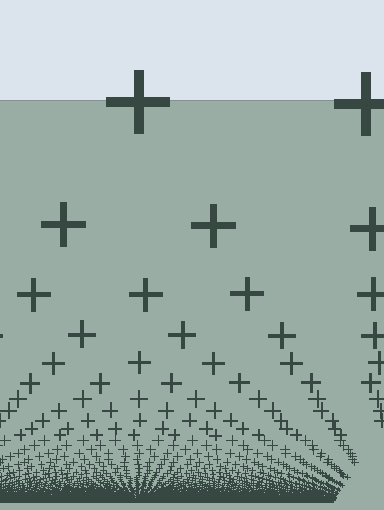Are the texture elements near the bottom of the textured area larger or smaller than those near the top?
Smaller. The gradient is inverted — elements near the bottom are smaller and denser.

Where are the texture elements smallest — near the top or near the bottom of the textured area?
Near the bottom.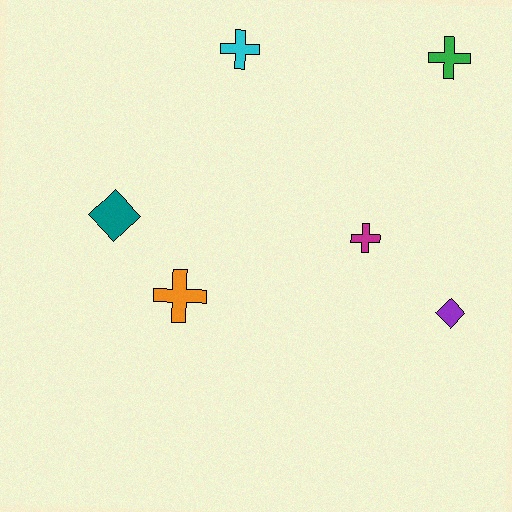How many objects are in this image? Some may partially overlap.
There are 6 objects.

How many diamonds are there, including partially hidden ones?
There are 2 diamonds.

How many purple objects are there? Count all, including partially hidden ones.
There is 1 purple object.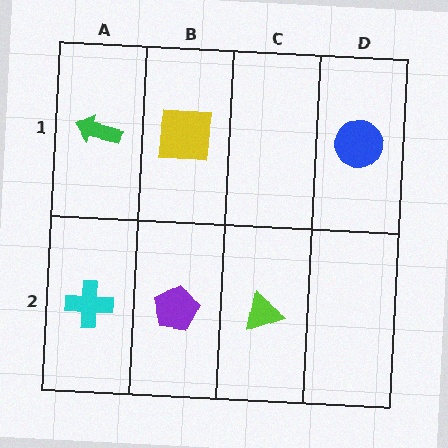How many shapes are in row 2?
3 shapes.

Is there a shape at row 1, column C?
No, that cell is empty.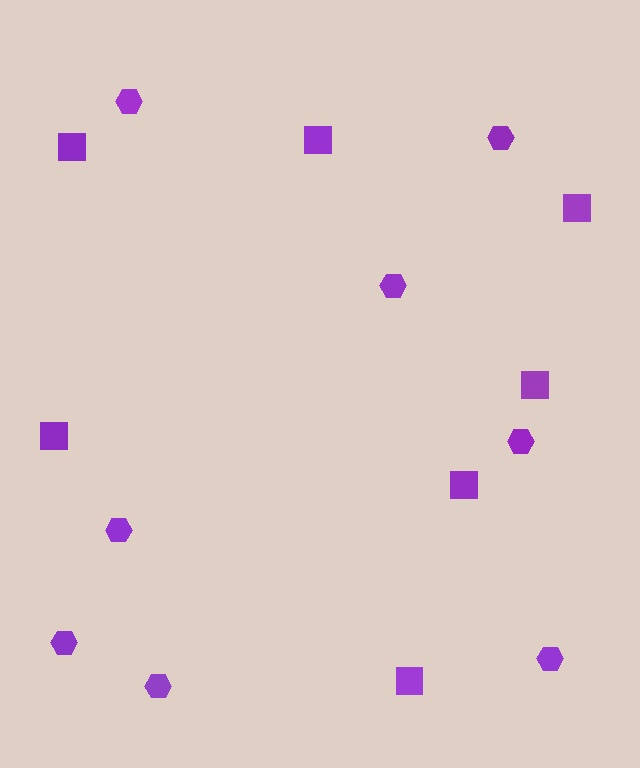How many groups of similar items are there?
There are 2 groups: one group of squares (7) and one group of hexagons (8).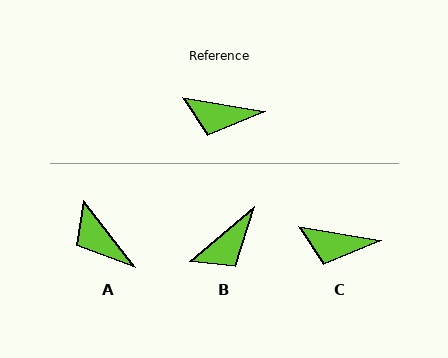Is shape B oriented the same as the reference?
No, it is off by about 50 degrees.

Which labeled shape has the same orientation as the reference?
C.